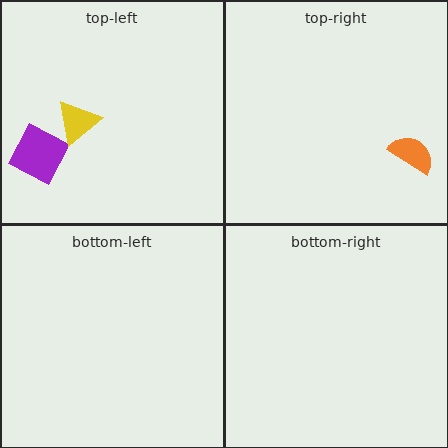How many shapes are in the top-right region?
1.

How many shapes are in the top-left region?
2.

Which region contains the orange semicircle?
The top-right region.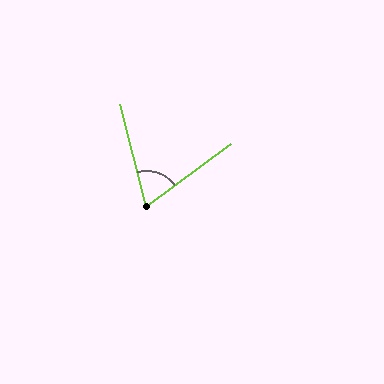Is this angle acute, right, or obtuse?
It is acute.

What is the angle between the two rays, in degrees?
Approximately 68 degrees.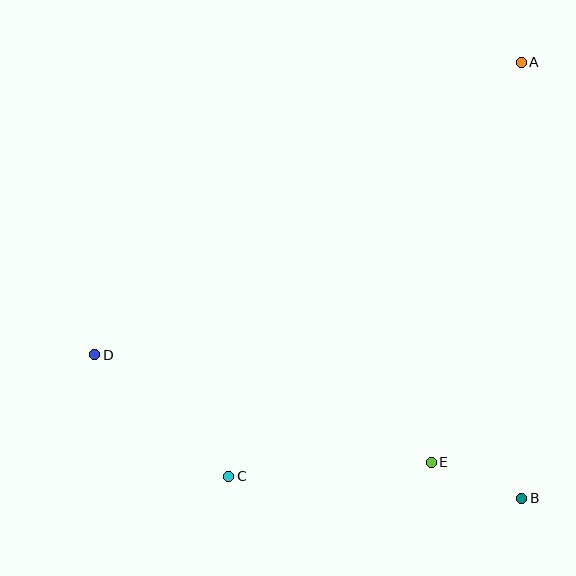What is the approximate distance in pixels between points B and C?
The distance between B and C is approximately 294 pixels.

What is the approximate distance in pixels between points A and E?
The distance between A and E is approximately 410 pixels.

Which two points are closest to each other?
Points B and E are closest to each other.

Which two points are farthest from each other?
Points A and D are farthest from each other.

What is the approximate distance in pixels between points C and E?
The distance between C and E is approximately 203 pixels.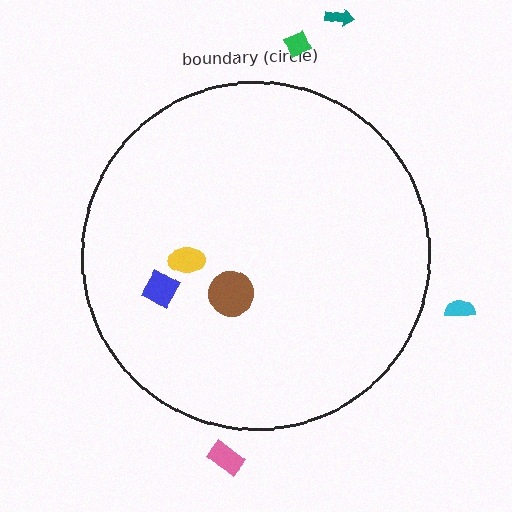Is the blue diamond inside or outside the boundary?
Inside.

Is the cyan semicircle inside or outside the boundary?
Outside.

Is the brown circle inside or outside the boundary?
Inside.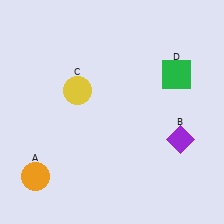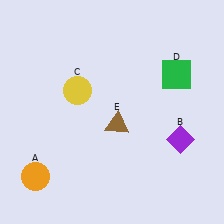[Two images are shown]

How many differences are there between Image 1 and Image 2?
There is 1 difference between the two images.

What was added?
A brown triangle (E) was added in Image 2.